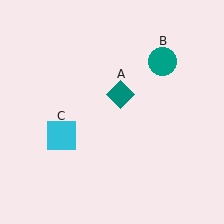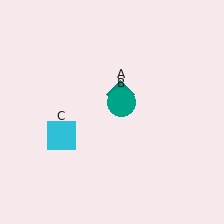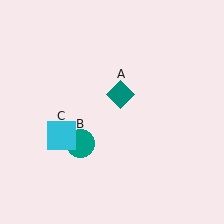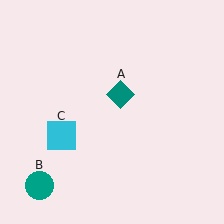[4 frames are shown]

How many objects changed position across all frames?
1 object changed position: teal circle (object B).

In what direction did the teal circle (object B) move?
The teal circle (object B) moved down and to the left.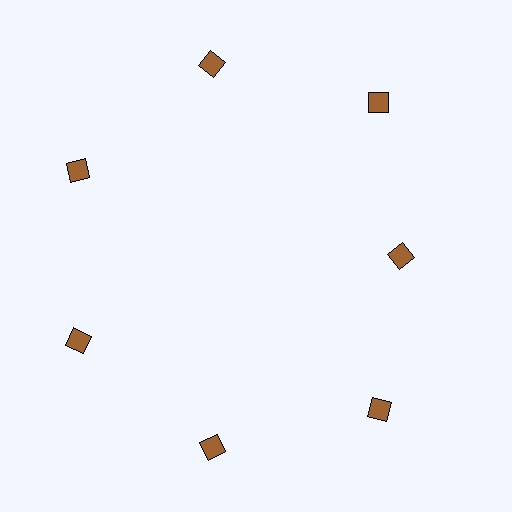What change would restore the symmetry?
The symmetry would be restored by moving it outward, back onto the ring so that all 7 squares sit at equal angles and equal distance from the center.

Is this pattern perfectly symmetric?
No. The 7 brown squares are arranged in a ring, but one element near the 3 o'clock position is pulled inward toward the center, breaking the 7-fold rotational symmetry.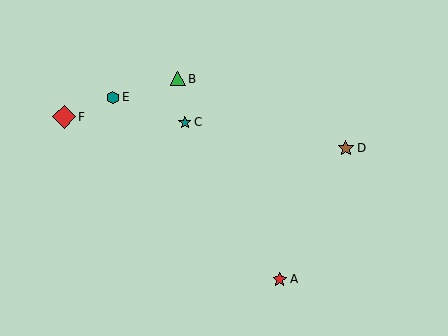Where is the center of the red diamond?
The center of the red diamond is at (64, 117).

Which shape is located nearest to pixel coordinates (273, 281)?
The red star (labeled A) at (280, 279) is nearest to that location.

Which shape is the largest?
The red diamond (labeled F) is the largest.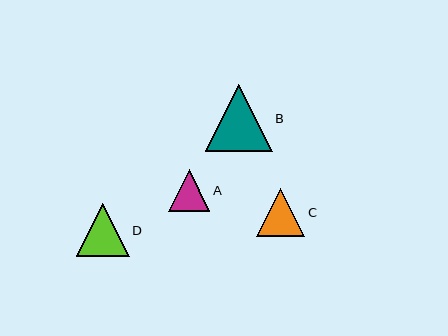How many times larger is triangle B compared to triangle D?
Triangle B is approximately 1.3 times the size of triangle D.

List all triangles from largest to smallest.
From largest to smallest: B, D, C, A.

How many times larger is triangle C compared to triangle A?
Triangle C is approximately 1.2 times the size of triangle A.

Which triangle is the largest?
Triangle B is the largest with a size of approximately 67 pixels.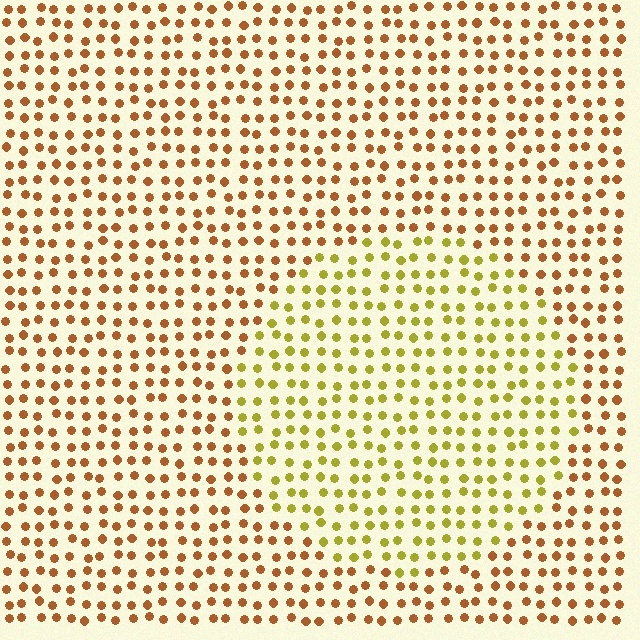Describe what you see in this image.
The image is filled with small brown elements in a uniform arrangement. A circle-shaped region is visible where the elements are tinted to a slightly different hue, forming a subtle color boundary.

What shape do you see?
I see a circle.